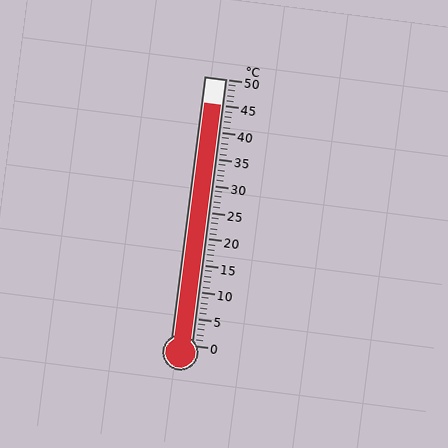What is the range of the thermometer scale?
The thermometer scale ranges from 0°C to 50°C.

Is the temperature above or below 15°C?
The temperature is above 15°C.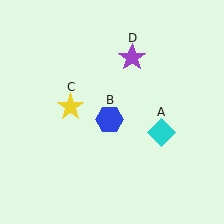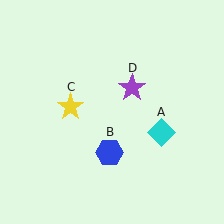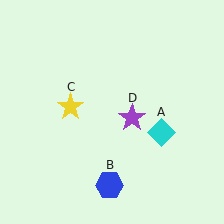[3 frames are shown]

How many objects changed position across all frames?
2 objects changed position: blue hexagon (object B), purple star (object D).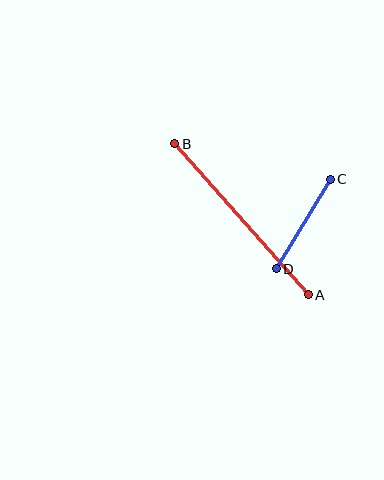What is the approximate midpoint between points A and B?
The midpoint is at approximately (241, 219) pixels.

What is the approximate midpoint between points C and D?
The midpoint is at approximately (303, 224) pixels.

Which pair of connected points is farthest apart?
Points A and B are farthest apart.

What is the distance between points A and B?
The distance is approximately 202 pixels.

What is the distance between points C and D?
The distance is approximately 105 pixels.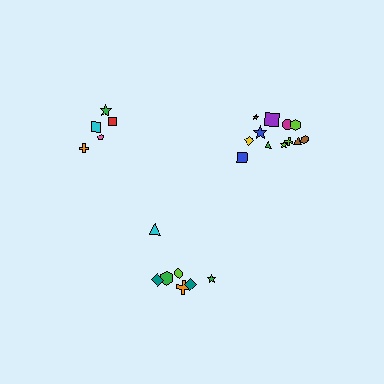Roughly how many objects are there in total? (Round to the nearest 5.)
Roughly 25 objects in total.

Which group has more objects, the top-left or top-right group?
The top-right group.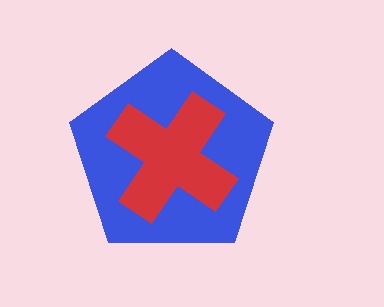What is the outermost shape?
The blue pentagon.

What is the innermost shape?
The red cross.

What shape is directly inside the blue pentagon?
The red cross.